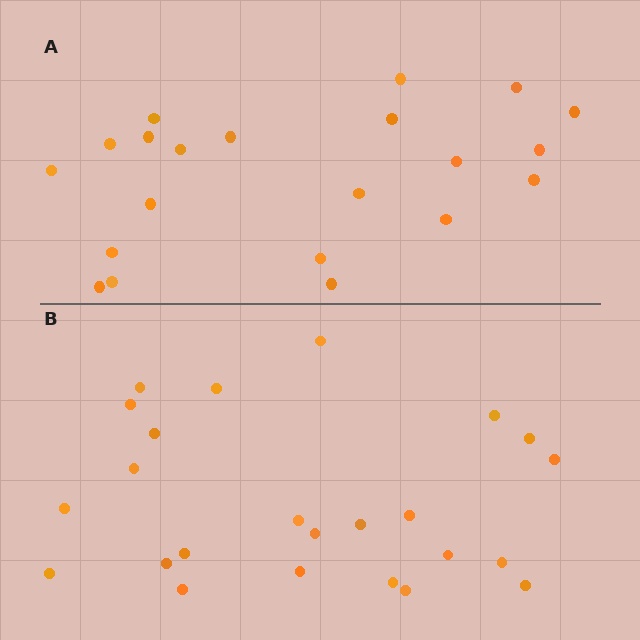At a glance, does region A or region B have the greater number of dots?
Region B (the bottom region) has more dots.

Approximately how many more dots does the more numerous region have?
Region B has just a few more — roughly 2 or 3 more dots than region A.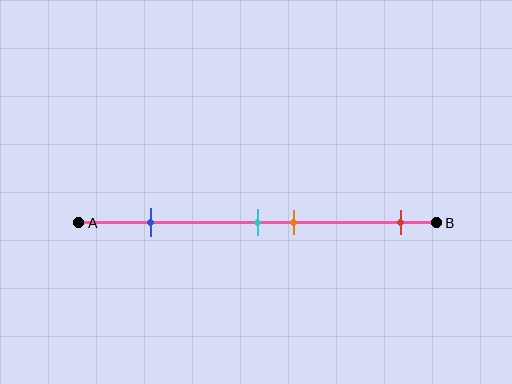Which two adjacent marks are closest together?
The cyan and orange marks are the closest adjacent pair.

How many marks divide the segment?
There are 4 marks dividing the segment.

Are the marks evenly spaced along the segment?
No, the marks are not evenly spaced.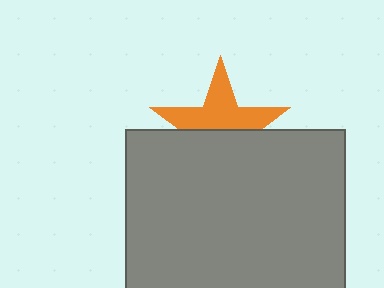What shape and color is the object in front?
The object in front is a gray square.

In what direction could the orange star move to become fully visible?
The orange star could move up. That would shift it out from behind the gray square entirely.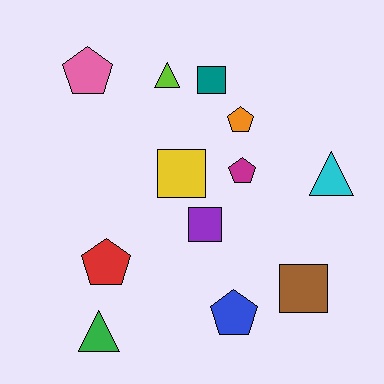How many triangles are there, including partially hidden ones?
There are 3 triangles.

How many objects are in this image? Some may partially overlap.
There are 12 objects.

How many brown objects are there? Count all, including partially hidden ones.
There is 1 brown object.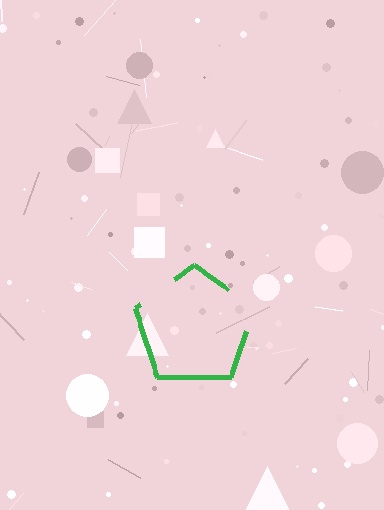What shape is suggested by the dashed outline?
The dashed outline suggests a pentagon.